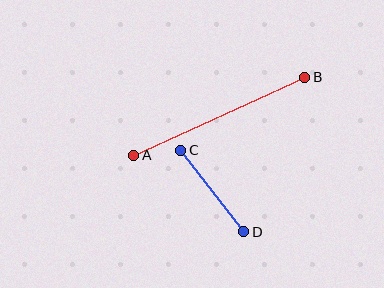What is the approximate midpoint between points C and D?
The midpoint is at approximately (212, 191) pixels.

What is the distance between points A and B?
The distance is approximately 188 pixels.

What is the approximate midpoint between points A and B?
The midpoint is at approximately (219, 116) pixels.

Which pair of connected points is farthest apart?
Points A and B are farthest apart.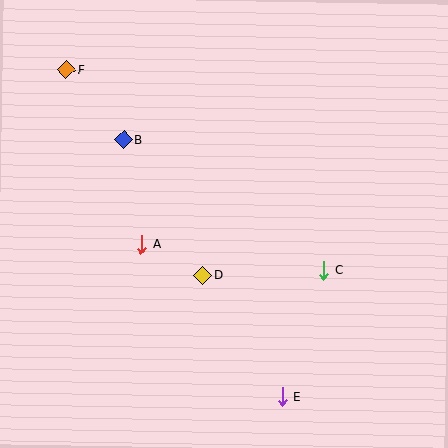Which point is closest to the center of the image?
Point D at (203, 275) is closest to the center.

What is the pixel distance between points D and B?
The distance between D and B is 157 pixels.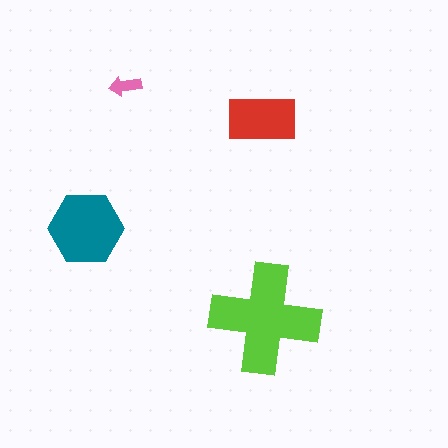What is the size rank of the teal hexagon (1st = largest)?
2nd.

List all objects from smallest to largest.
The pink arrow, the red rectangle, the teal hexagon, the lime cross.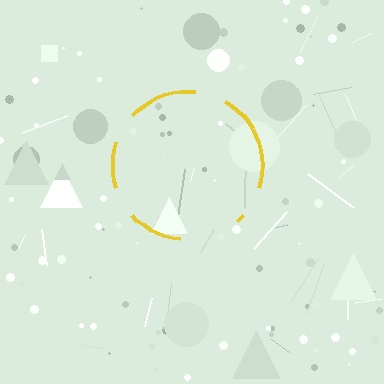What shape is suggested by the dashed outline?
The dashed outline suggests a circle.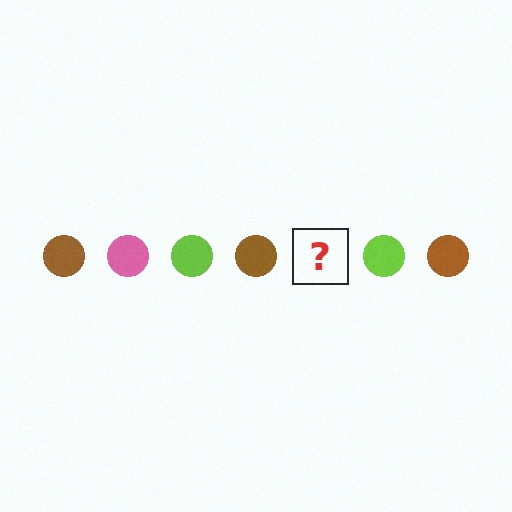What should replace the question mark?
The question mark should be replaced with a pink circle.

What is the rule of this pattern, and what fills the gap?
The rule is that the pattern cycles through brown, pink, lime circles. The gap should be filled with a pink circle.